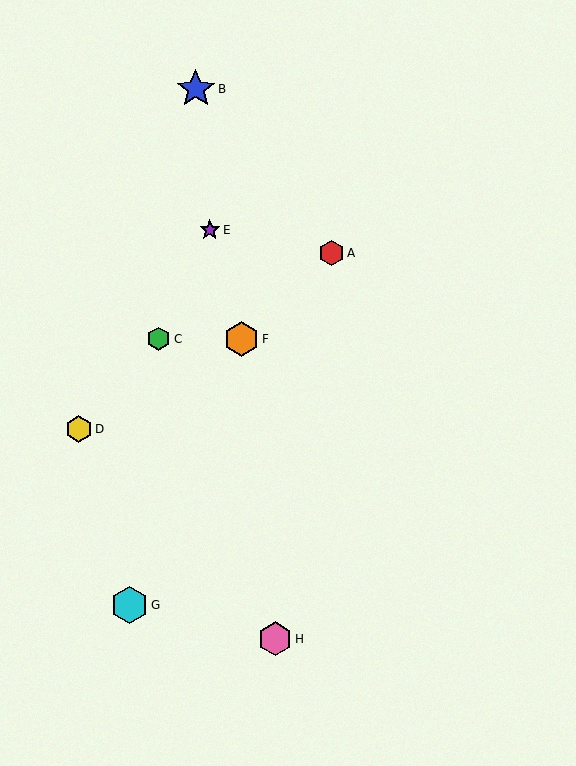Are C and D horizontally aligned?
No, C is at y≈339 and D is at y≈429.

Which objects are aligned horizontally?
Objects C, F are aligned horizontally.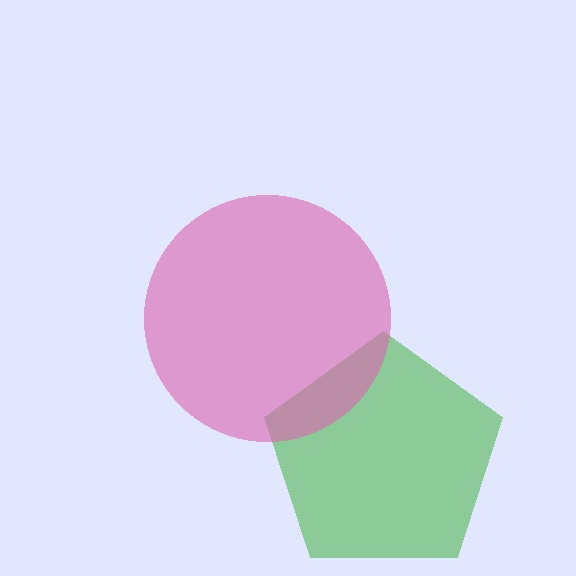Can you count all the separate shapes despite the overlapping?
Yes, there are 2 separate shapes.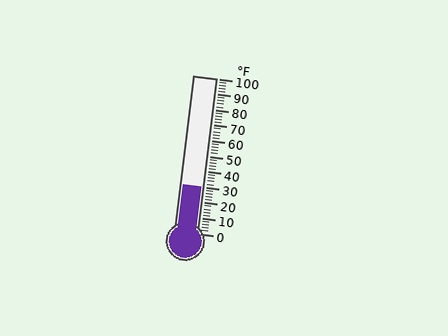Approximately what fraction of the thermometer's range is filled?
The thermometer is filled to approximately 30% of its range.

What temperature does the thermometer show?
The thermometer shows approximately 30°F.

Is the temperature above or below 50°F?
The temperature is below 50°F.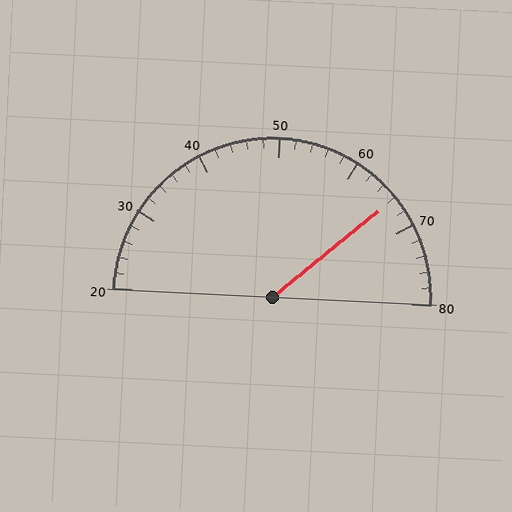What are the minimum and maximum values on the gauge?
The gauge ranges from 20 to 80.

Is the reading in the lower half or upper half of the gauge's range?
The reading is in the upper half of the range (20 to 80).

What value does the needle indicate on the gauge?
The needle indicates approximately 66.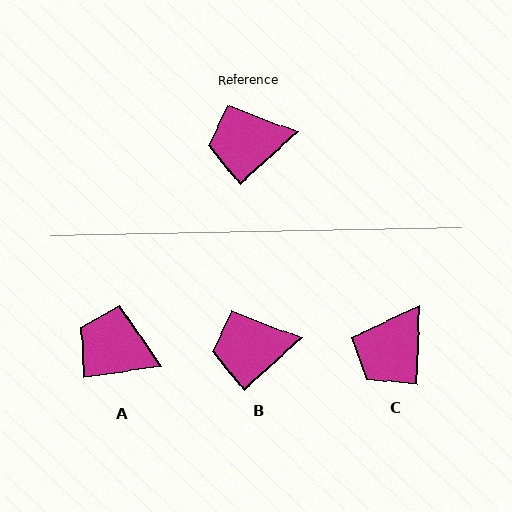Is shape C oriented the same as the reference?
No, it is off by about 46 degrees.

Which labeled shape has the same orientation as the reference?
B.